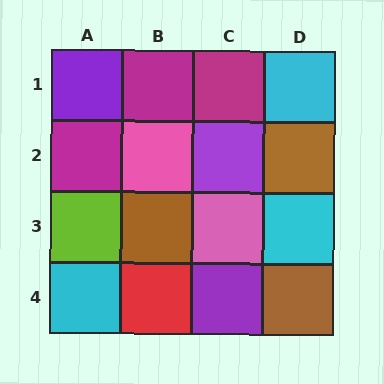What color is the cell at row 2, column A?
Magenta.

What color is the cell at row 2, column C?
Purple.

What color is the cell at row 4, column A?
Cyan.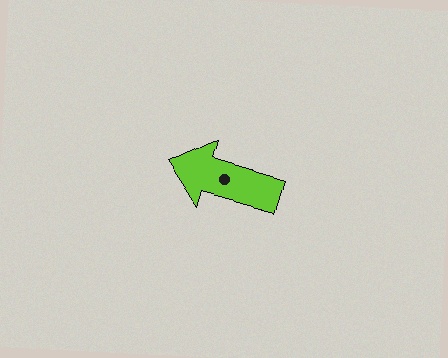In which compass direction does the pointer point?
West.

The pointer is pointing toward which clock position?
Roughly 10 o'clock.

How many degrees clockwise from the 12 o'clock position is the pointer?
Approximately 286 degrees.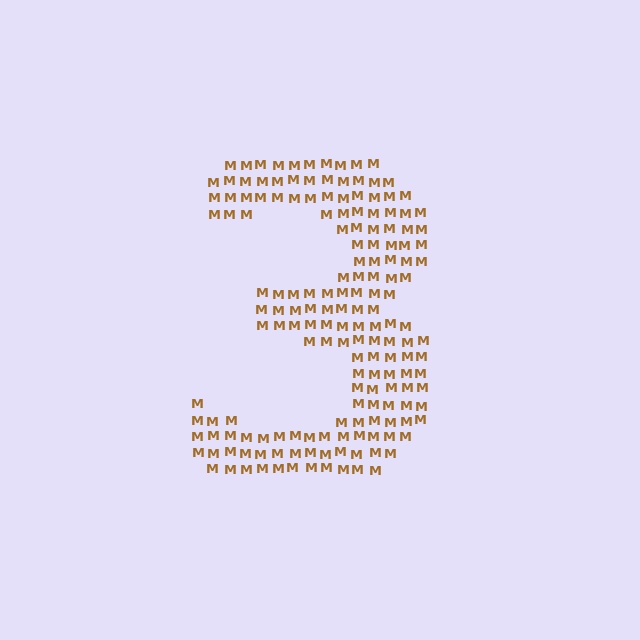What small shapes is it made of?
It is made of small letter M's.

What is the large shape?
The large shape is the digit 3.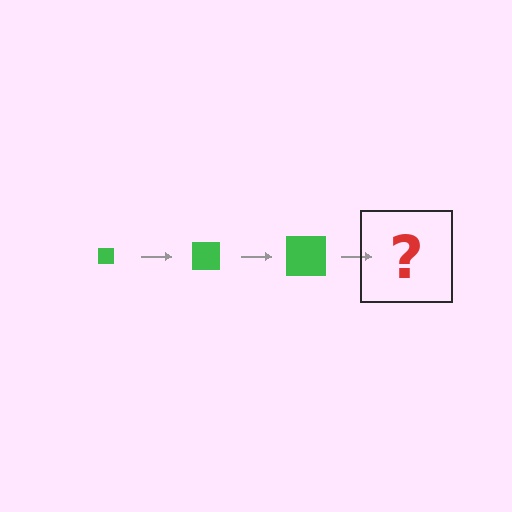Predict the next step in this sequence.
The next step is a green square, larger than the previous one.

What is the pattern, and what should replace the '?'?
The pattern is that the square gets progressively larger each step. The '?' should be a green square, larger than the previous one.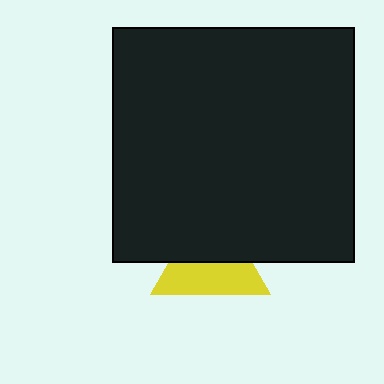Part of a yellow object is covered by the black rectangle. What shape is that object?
It is a triangle.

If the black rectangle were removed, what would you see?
You would see the complete yellow triangle.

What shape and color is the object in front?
The object in front is a black rectangle.